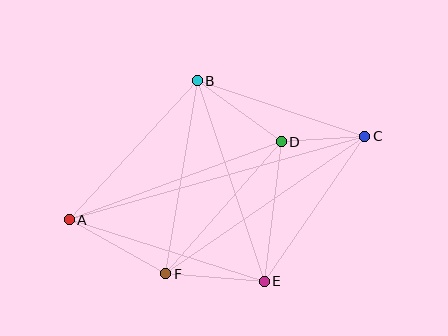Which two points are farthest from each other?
Points A and C are farthest from each other.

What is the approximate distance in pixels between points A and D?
The distance between A and D is approximately 226 pixels.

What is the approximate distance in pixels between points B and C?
The distance between B and C is approximately 176 pixels.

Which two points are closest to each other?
Points C and D are closest to each other.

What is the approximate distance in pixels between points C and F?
The distance between C and F is approximately 241 pixels.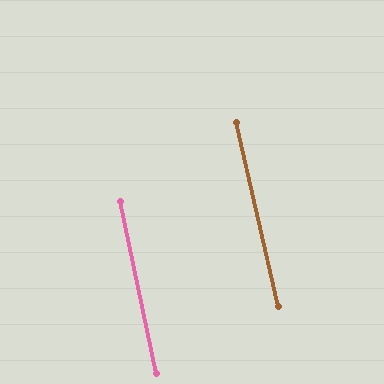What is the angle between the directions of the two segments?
Approximately 1 degree.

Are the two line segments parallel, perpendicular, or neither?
Parallel — their directions differ by only 0.9°.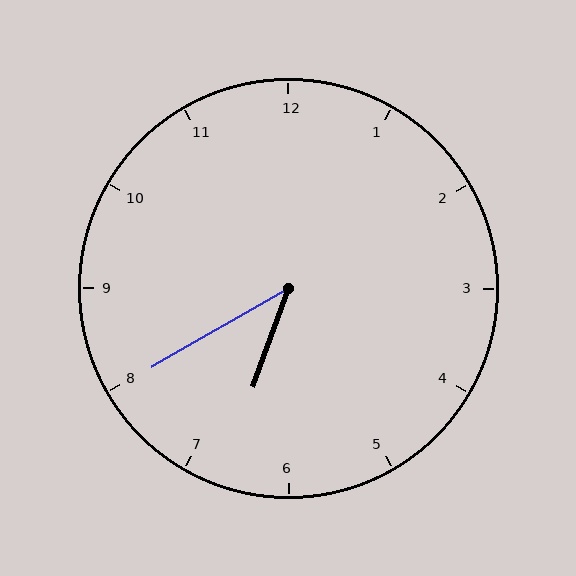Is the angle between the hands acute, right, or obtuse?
It is acute.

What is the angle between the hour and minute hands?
Approximately 40 degrees.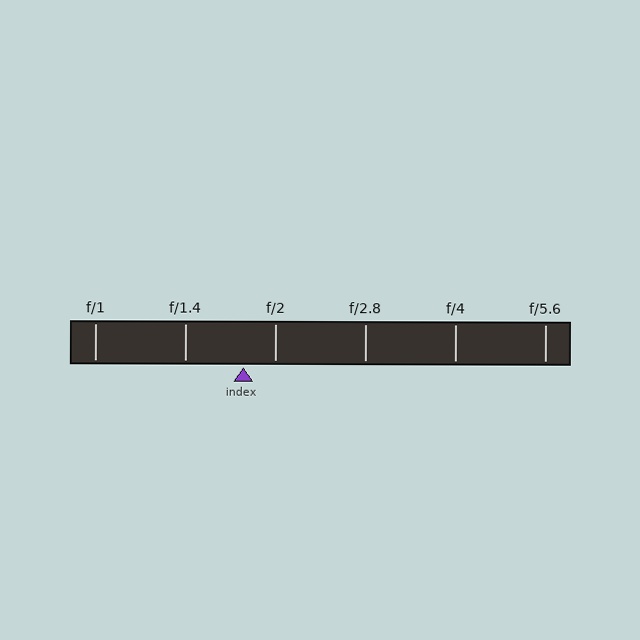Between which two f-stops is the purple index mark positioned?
The index mark is between f/1.4 and f/2.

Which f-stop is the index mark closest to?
The index mark is closest to f/2.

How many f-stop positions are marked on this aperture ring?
There are 6 f-stop positions marked.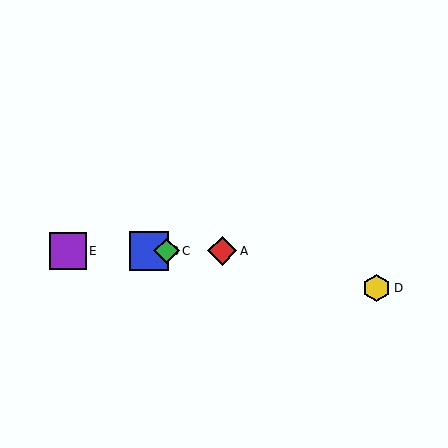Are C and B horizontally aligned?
Yes, both are at y≈251.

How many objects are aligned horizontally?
4 objects (A, B, C, E) are aligned horizontally.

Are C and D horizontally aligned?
No, C is at y≈251 and D is at y≈288.